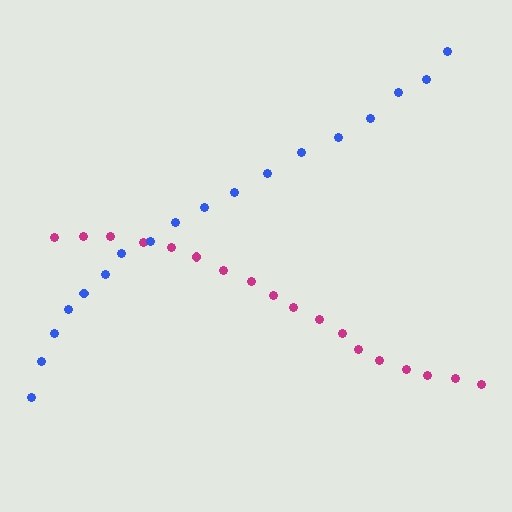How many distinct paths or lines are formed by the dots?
There are 2 distinct paths.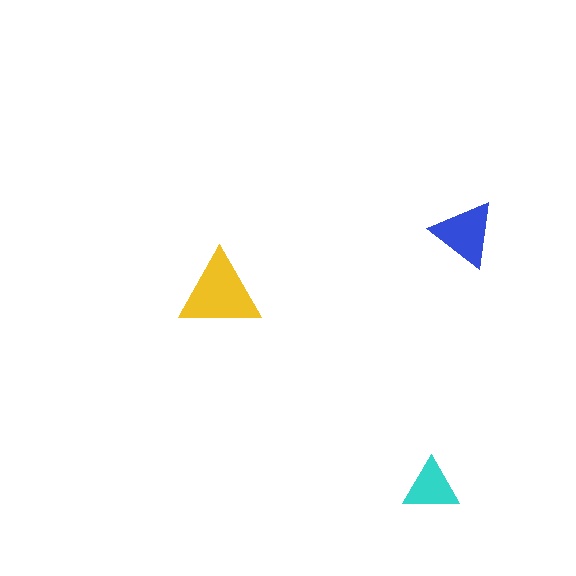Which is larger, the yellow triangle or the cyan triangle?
The yellow one.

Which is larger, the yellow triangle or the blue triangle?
The yellow one.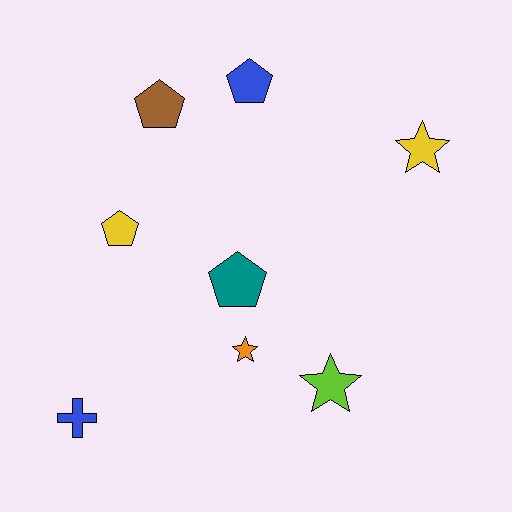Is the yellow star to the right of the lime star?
Yes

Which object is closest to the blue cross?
The orange star is closest to the blue cross.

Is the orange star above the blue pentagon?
No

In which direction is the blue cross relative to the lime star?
The blue cross is to the left of the lime star.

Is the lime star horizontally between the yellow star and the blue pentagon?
Yes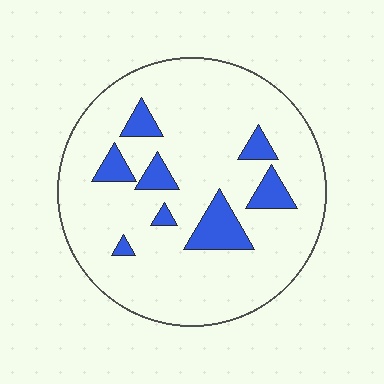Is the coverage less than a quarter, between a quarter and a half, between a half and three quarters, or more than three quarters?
Less than a quarter.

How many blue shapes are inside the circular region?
8.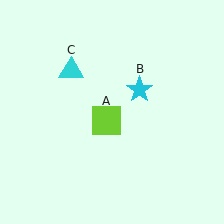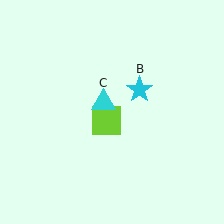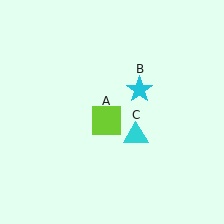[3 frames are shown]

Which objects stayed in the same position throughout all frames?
Lime square (object A) and cyan star (object B) remained stationary.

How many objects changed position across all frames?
1 object changed position: cyan triangle (object C).